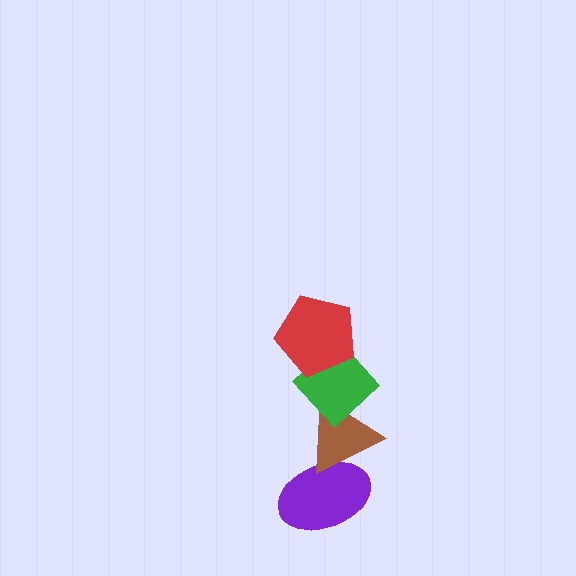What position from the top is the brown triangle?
The brown triangle is 3rd from the top.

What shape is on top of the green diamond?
The red pentagon is on top of the green diamond.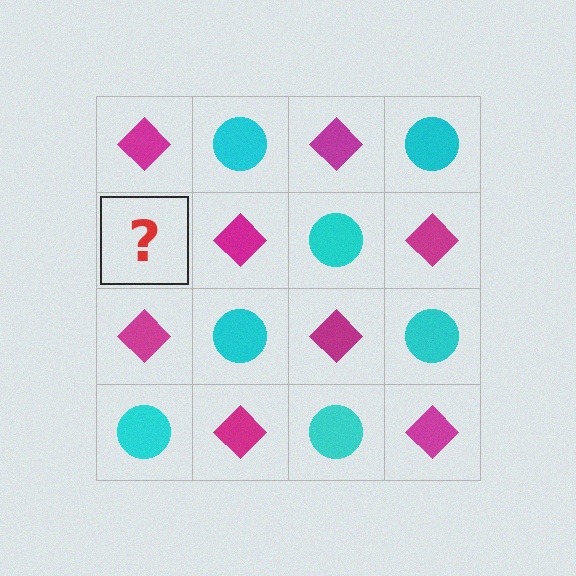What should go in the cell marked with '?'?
The missing cell should contain a cyan circle.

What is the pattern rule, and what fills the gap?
The rule is that it alternates magenta diamond and cyan circle in a checkerboard pattern. The gap should be filled with a cyan circle.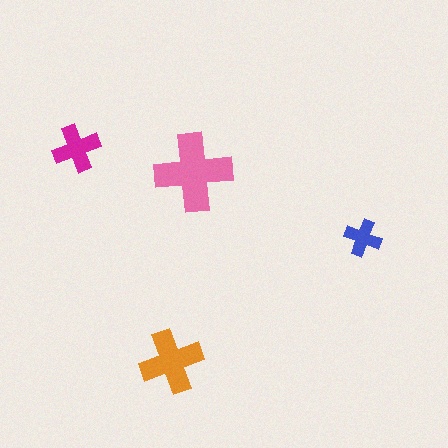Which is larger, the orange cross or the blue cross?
The orange one.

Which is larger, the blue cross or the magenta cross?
The magenta one.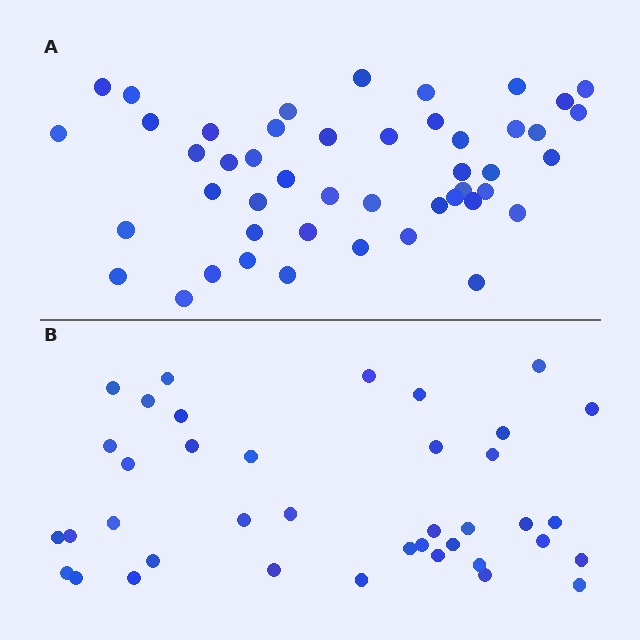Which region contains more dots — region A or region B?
Region A (the top region) has more dots.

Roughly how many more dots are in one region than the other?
Region A has roughly 8 or so more dots than region B.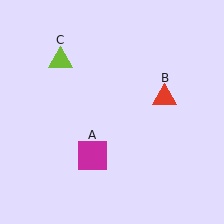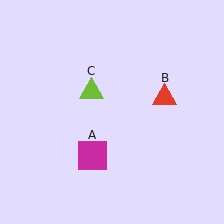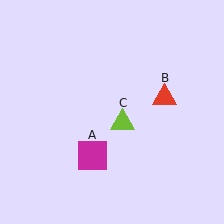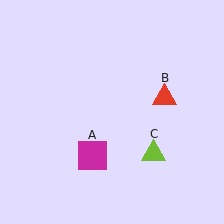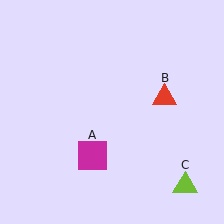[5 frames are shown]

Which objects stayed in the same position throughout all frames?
Magenta square (object A) and red triangle (object B) remained stationary.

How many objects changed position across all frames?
1 object changed position: lime triangle (object C).